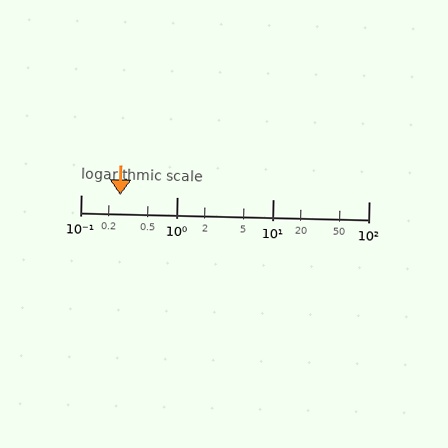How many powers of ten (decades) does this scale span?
The scale spans 3 decades, from 0.1 to 100.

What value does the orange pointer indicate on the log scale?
The pointer indicates approximately 0.26.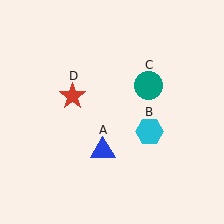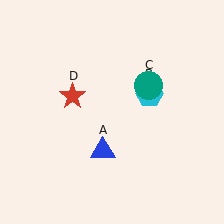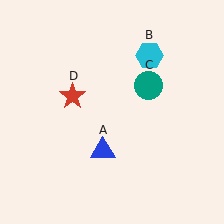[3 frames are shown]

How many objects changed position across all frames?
1 object changed position: cyan hexagon (object B).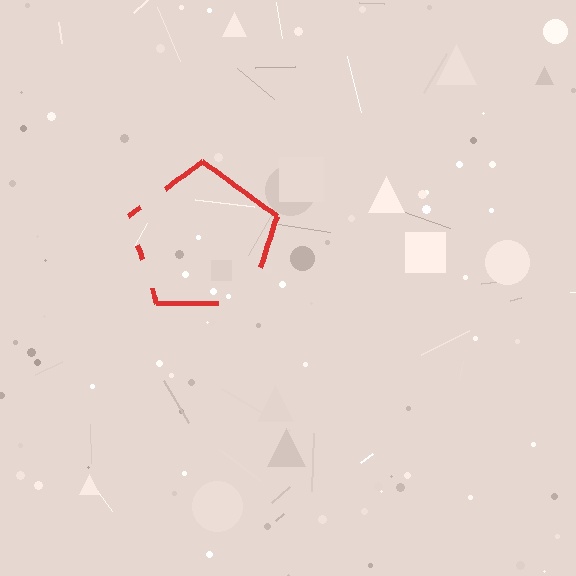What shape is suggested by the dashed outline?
The dashed outline suggests a pentagon.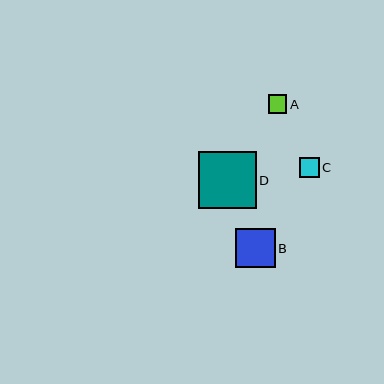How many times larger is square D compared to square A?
Square D is approximately 3.1 times the size of square A.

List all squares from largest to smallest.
From largest to smallest: D, B, C, A.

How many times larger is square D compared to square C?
Square D is approximately 2.9 times the size of square C.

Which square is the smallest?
Square A is the smallest with a size of approximately 19 pixels.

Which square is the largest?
Square D is the largest with a size of approximately 58 pixels.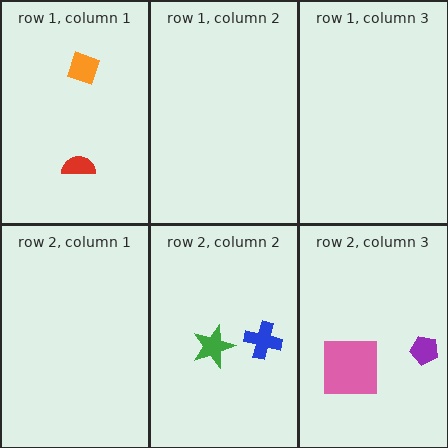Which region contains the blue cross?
The row 2, column 2 region.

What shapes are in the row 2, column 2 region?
The blue cross, the green star.